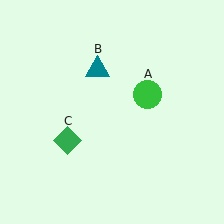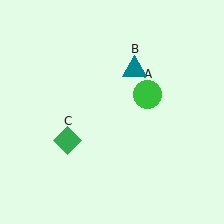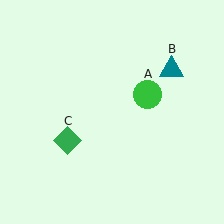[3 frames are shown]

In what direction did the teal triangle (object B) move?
The teal triangle (object B) moved right.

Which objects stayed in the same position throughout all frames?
Green circle (object A) and green diamond (object C) remained stationary.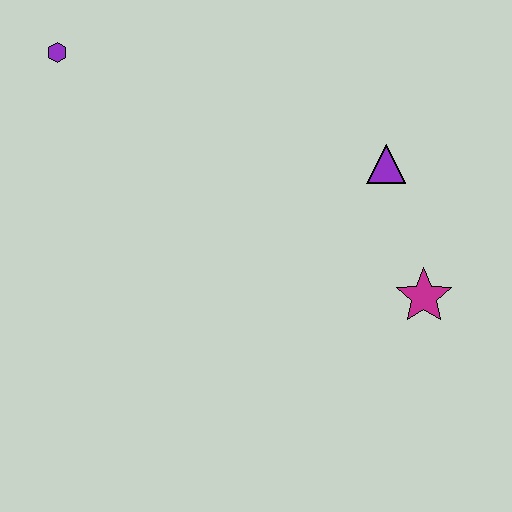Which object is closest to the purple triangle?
The magenta star is closest to the purple triangle.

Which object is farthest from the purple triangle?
The purple hexagon is farthest from the purple triangle.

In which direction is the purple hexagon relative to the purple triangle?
The purple hexagon is to the left of the purple triangle.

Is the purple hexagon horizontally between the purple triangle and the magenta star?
No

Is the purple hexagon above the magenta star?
Yes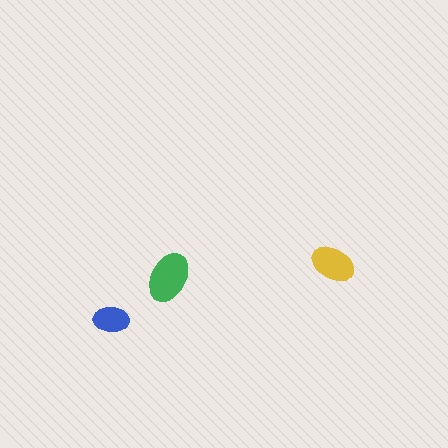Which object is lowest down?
The blue ellipse is bottommost.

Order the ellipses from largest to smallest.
the green one, the yellow one, the blue one.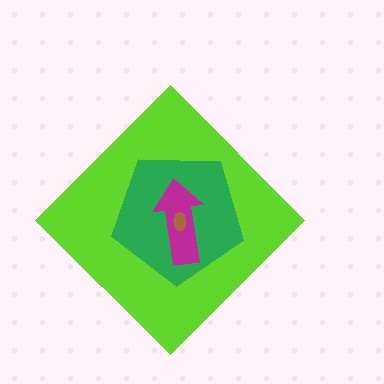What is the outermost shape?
The lime diamond.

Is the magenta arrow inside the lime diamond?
Yes.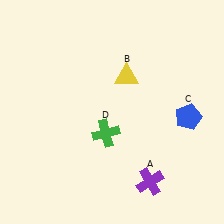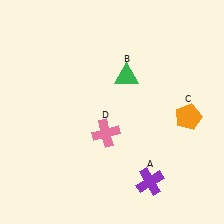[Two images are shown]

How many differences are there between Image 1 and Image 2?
There are 3 differences between the two images.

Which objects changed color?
B changed from yellow to green. C changed from blue to orange. D changed from green to pink.